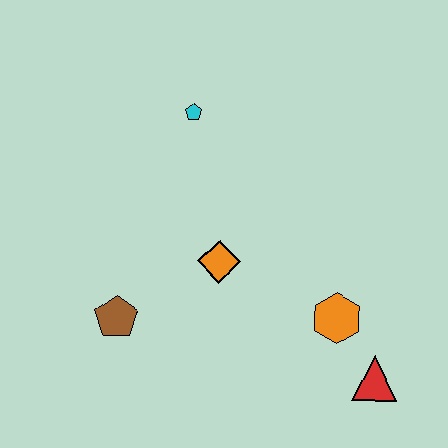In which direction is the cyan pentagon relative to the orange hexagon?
The cyan pentagon is above the orange hexagon.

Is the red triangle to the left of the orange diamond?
No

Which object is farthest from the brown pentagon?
The red triangle is farthest from the brown pentagon.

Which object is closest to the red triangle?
The orange hexagon is closest to the red triangle.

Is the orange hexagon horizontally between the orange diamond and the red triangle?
Yes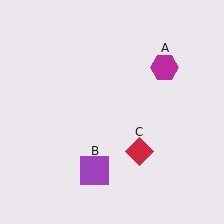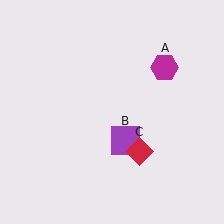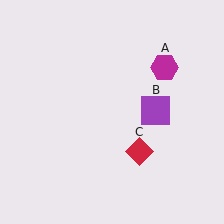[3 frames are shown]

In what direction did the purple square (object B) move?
The purple square (object B) moved up and to the right.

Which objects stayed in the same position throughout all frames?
Magenta hexagon (object A) and red diamond (object C) remained stationary.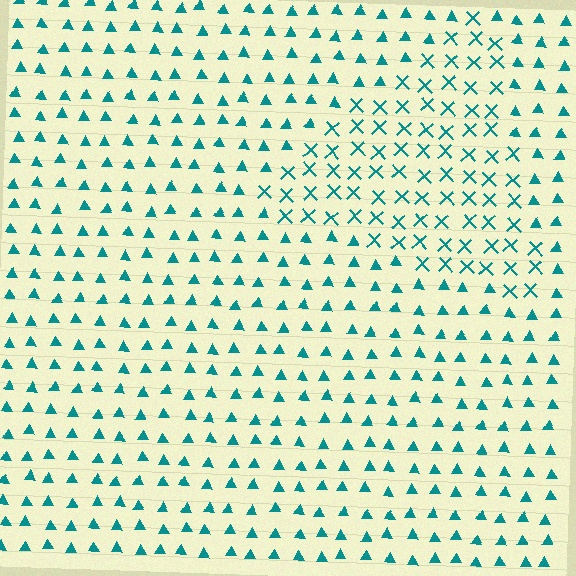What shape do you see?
I see a triangle.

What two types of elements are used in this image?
The image uses X marks inside the triangle region and triangles outside it.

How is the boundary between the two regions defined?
The boundary is defined by a change in element shape: X marks inside vs. triangles outside. All elements share the same color and spacing.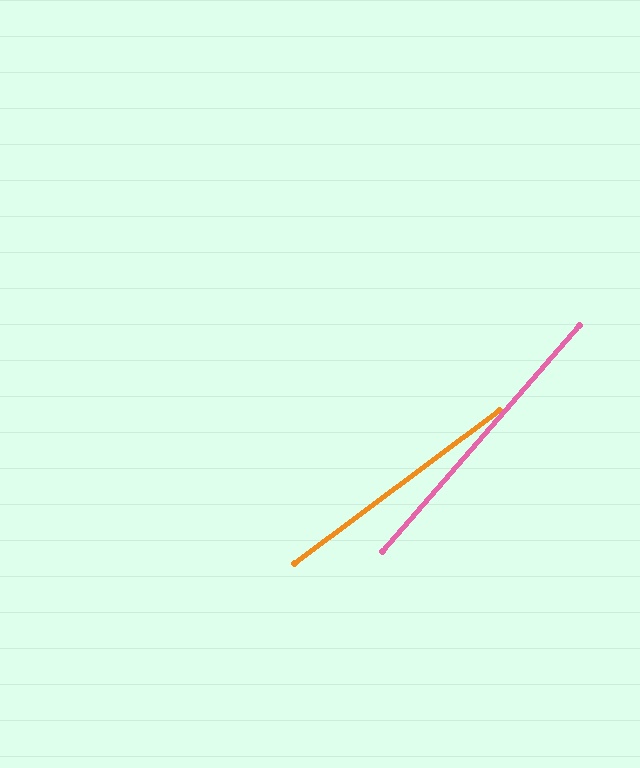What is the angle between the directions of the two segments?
Approximately 12 degrees.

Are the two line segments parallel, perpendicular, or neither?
Neither parallel nor perpendicular — they differ by about 12°.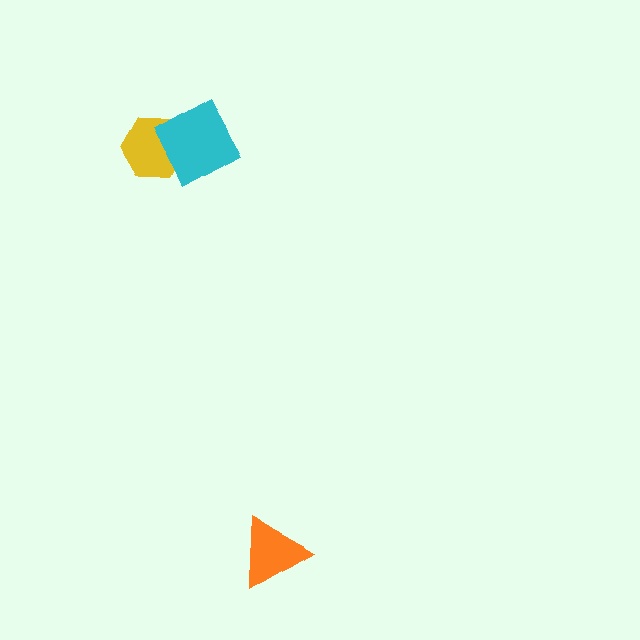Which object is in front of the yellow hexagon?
The cyan diamond is in front of the yellow hexagon.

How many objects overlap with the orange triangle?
0 objects overlap with the orange triangle.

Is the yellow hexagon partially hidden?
Yes, it is partially covered by another shape.